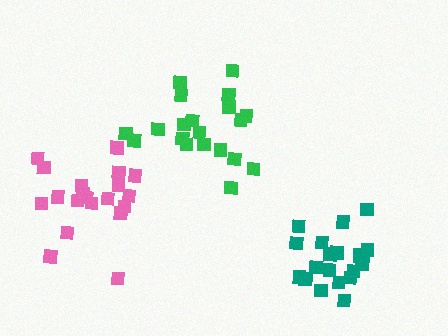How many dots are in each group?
Group 1: 20 dots, Group 2: 20 dots, Group 3: 20 dots (60 total).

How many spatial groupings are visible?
There are 3 spatial groupings.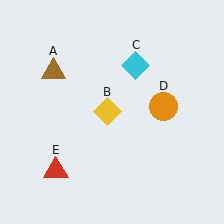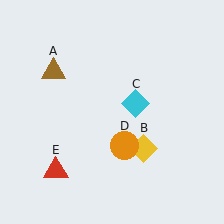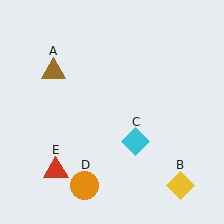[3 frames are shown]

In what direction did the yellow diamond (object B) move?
The yellow diamond (object B) moved down and to the right.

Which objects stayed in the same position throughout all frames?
Brown triangle (object A) and red triangle (object E) remained stationary.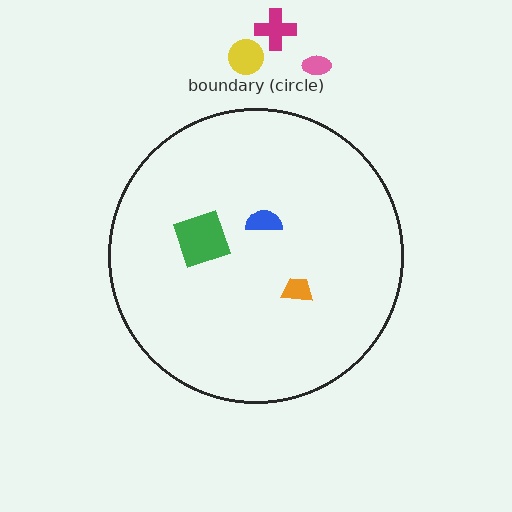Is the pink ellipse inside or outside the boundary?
Outside.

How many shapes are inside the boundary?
3 inside, 3 outside.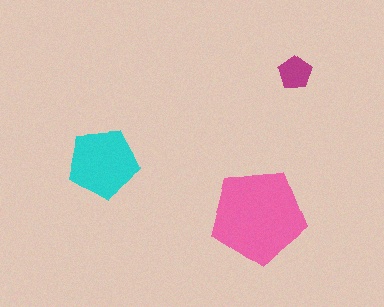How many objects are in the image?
There are 3 objects in the image.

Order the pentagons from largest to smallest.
the pink one, the cyan one, the magenta one.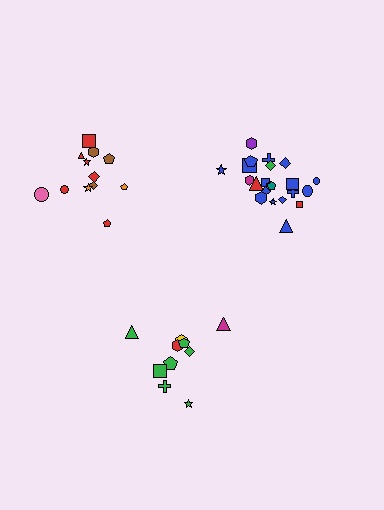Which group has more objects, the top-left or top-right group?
The top-right group.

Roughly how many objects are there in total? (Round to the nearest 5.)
Roughly 45 objects in total.